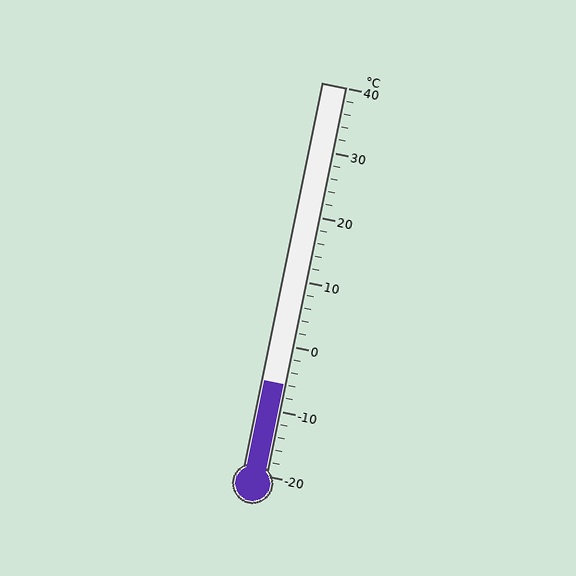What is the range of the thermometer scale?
The thermometer scale ranges from -20°C to 40°C.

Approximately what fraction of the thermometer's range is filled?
The thermometer is filled to approximately 25% of its range.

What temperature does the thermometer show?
The thermometer shows approximately -6°C.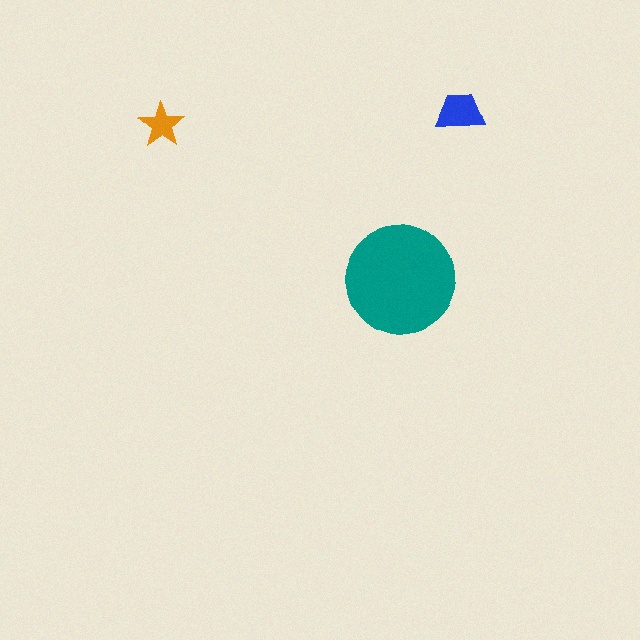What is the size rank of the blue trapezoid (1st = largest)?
2nd.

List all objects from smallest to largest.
The orange star, the blue trapezoid, the teal circle.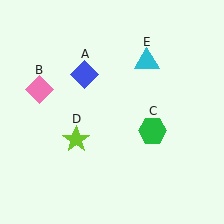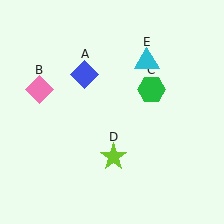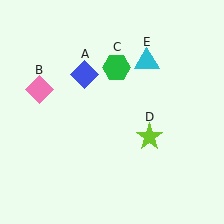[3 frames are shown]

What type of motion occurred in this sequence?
The green hexagon (object C), lime star (object D) rotated counterclockwise around the center of the scene.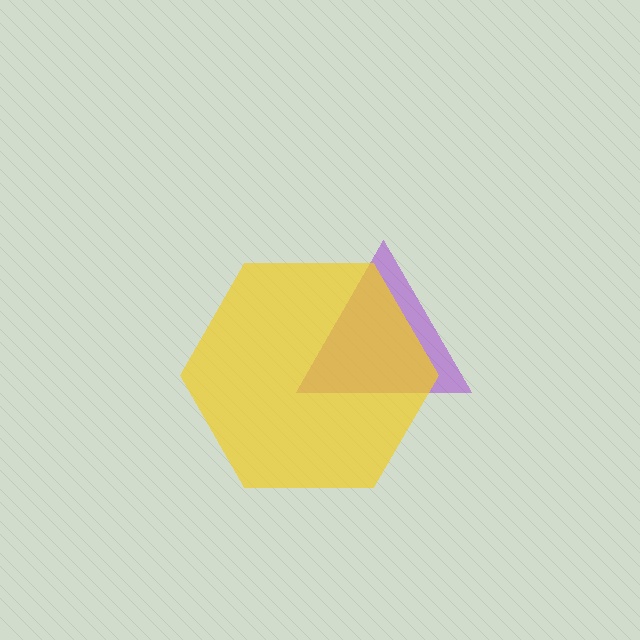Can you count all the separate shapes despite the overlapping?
Yes, there are 2 separate shapes.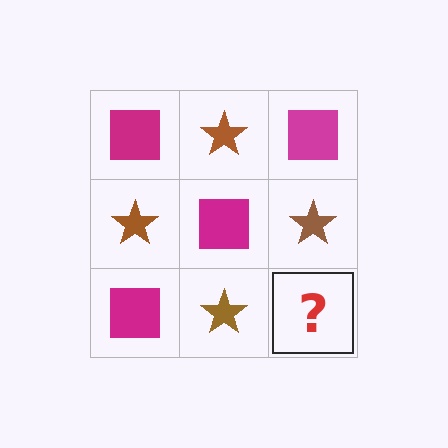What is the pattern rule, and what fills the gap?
The rule is that it alternates magenta square and brown star in a checkerboard pattern. The gap should be filled with a magenta square.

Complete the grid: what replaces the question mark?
The question mark should be replaced with a magenta square.